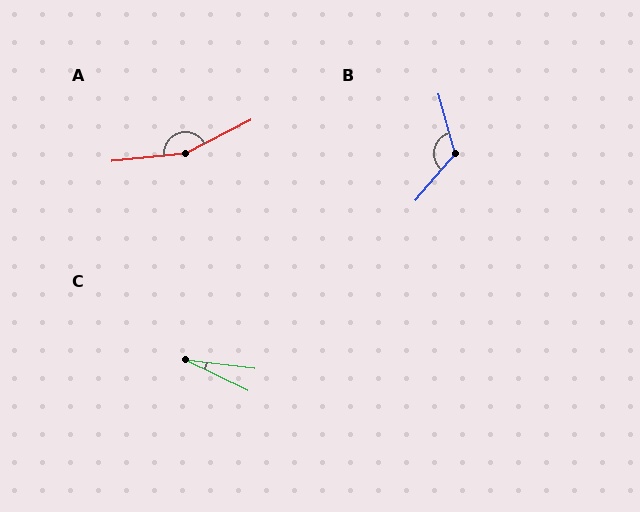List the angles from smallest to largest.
C (19°), B (124°), A (159°).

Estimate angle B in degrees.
Approximately 124 degrees.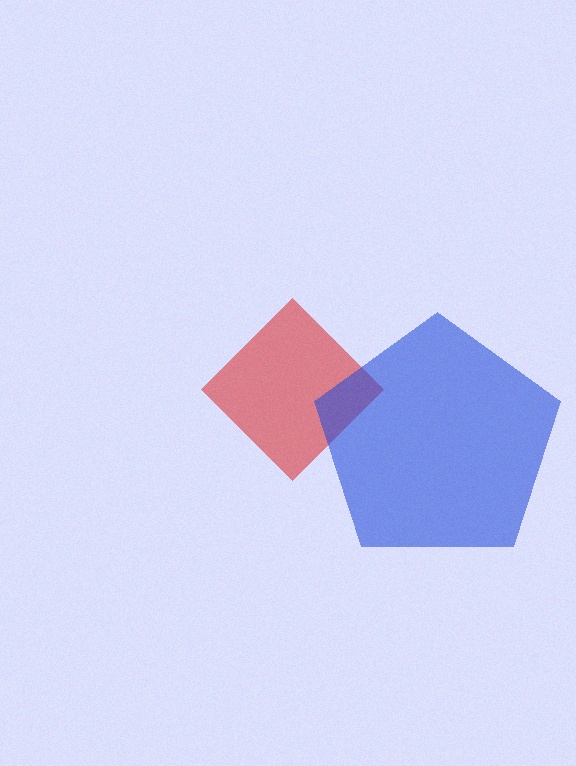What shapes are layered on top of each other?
The layered shapes are: a red diamond, a blue pentagon.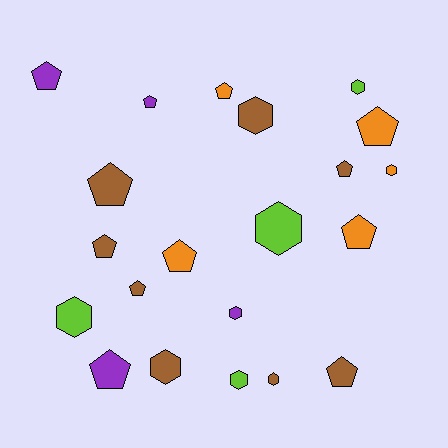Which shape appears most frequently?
Pentagon, with 12 objects.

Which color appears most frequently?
Brown, with 8 objects.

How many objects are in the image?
There are 21 objects.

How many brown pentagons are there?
There are 5 brown pentagons.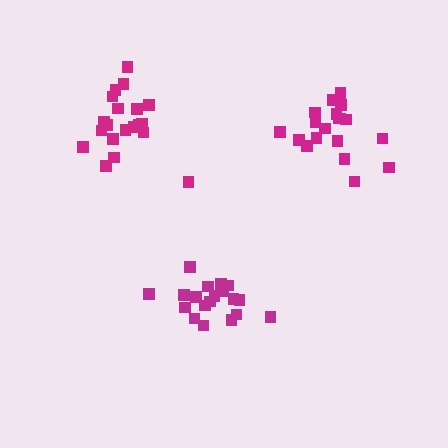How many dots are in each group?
Group 1: 19 dots, Group 2: 19 dots, Group 3: 20 dots (58 total).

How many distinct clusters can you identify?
There are 3 distinct clusters.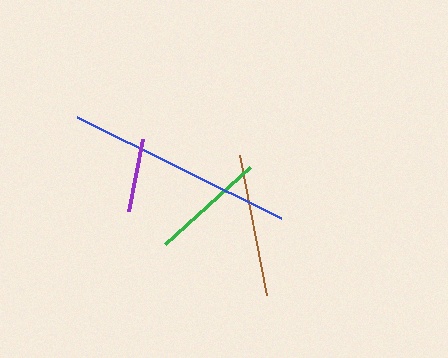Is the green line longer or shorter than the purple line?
The green line is longer than the purple line.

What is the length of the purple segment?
The purple segment is approximately 74 pixels long.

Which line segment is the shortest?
The purple line is the shortest at approximately 74 pixels.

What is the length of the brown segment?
The brown segment is approximately 143 pixels long.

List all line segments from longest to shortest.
From longest to shortest: blue, brown, green, purple.